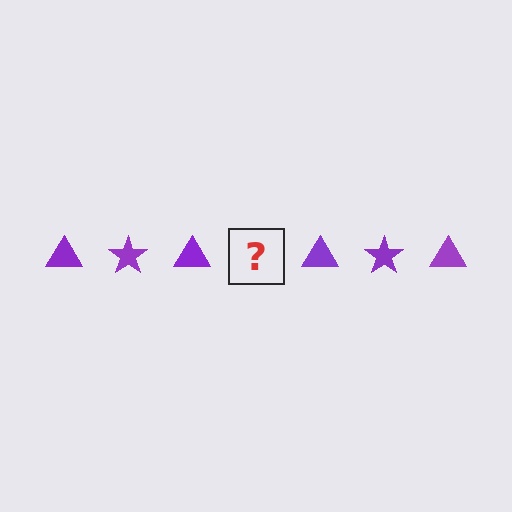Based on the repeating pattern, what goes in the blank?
The blank should be a purple star.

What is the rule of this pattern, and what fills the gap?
The rule is that the pattern cycles through triangle, star shapes in purple. The gap should be filled with a purple star.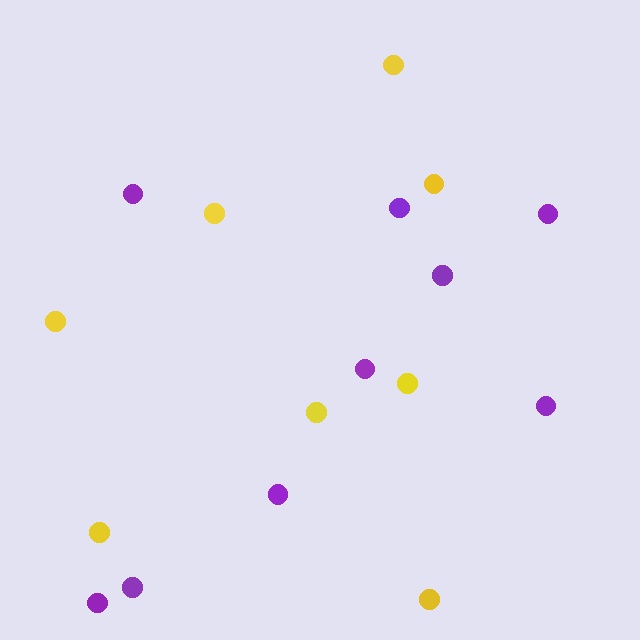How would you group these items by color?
There are 2 groups: one group of yellow circles (8) and one group of purple circles (9).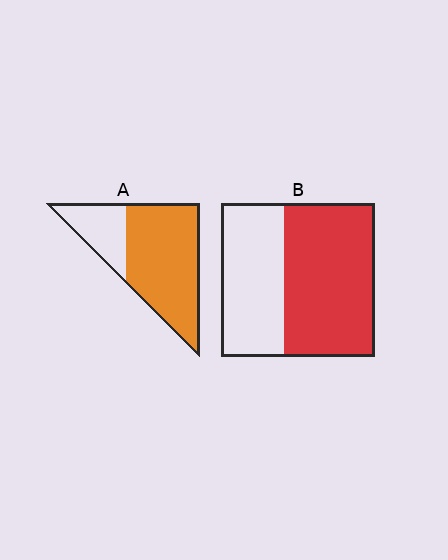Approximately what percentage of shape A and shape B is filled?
A is approximately 75% and B is approximately 60%.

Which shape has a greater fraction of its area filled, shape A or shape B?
Shape A.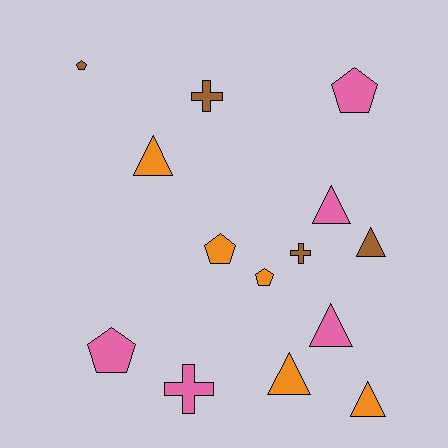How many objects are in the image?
There are 14 objects.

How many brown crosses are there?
There are 2 brown crosses.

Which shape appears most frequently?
Triangle, with 6 objects.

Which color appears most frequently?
Orange, with 5 objects.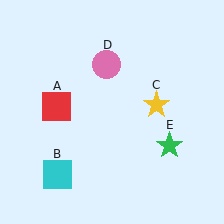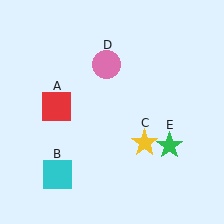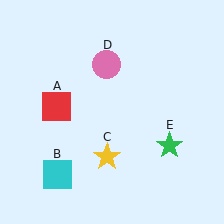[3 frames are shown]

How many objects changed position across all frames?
1 object changed position: yellow star (object C).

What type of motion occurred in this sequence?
The yellow star (object C) rotated clockwise around the center of the scene.